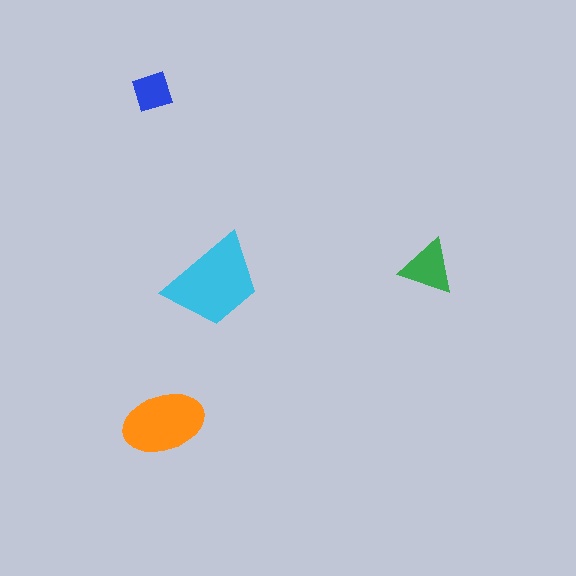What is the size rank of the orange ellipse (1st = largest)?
2nd.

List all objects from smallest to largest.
The blue square, the green triangle, the orange ellipse, the cyan trapezoid.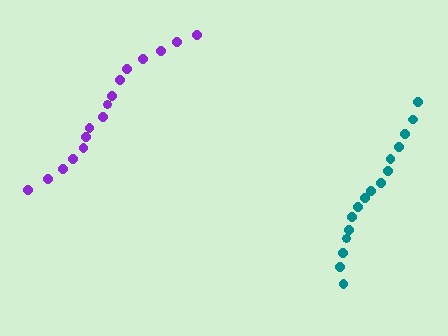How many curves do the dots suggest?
There are 2 distinct paths.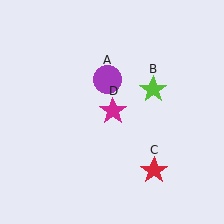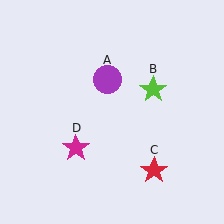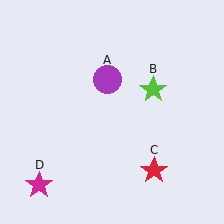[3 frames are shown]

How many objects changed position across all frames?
1 object changed position: magenta star (object D).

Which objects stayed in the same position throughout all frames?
Purple circle (object A) and lime star (object B) and red star (object C) remained stationary.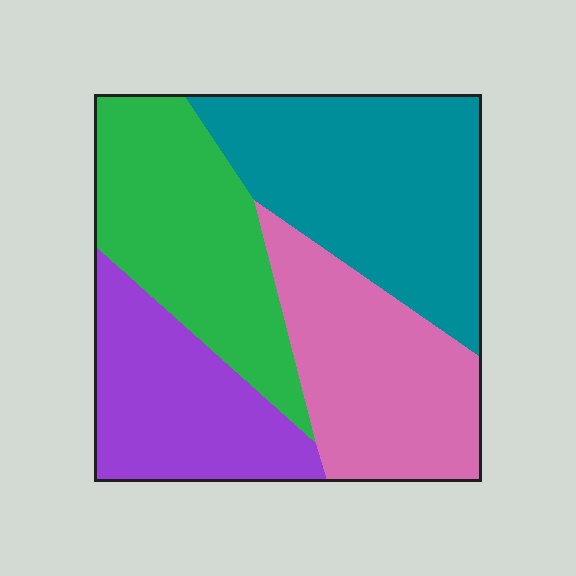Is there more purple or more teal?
Teal.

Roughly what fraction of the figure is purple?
Purple takes up less than a quarter of the figure.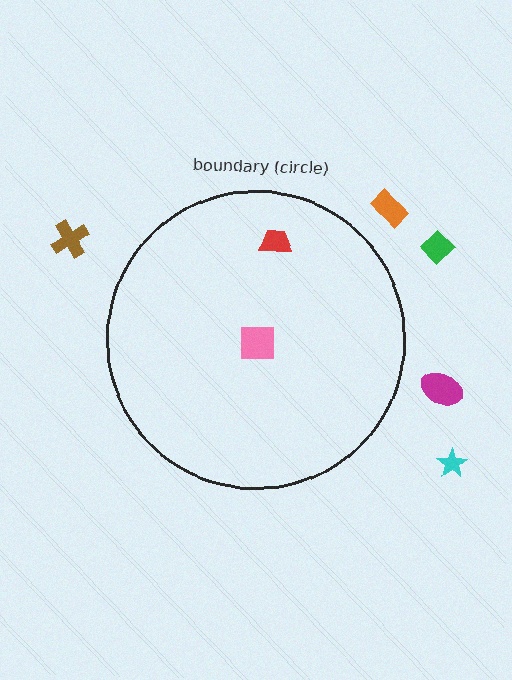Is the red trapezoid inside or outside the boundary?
Inside.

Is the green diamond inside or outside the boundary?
Outside.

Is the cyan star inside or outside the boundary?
Outside.